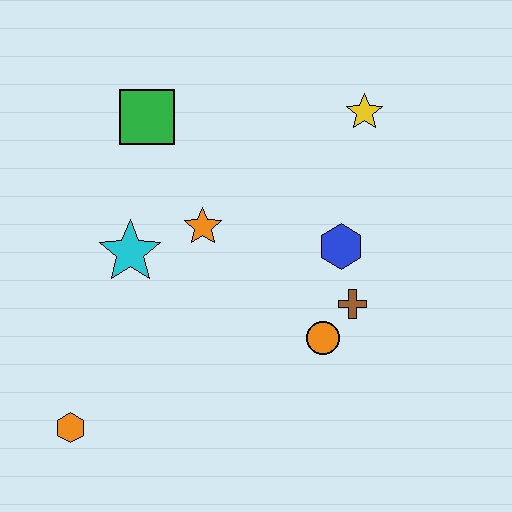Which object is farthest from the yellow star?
The orange hexagon is farthest from the yellow star.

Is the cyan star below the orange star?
Yes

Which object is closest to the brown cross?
The orange circle is closest to the brown cross.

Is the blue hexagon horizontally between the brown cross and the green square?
Yes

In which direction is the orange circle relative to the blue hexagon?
The orange circle is below the blue hexagon.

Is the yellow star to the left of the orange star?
No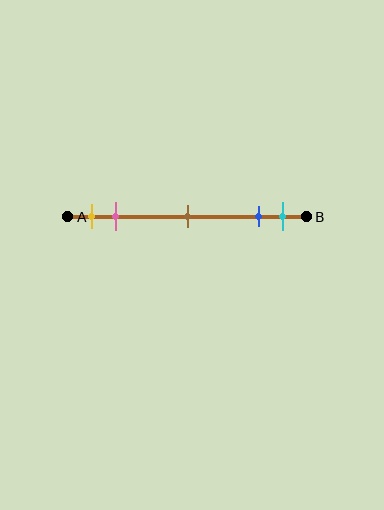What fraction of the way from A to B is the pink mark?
The pink mark is approximately 20% (0.2) of the way from A to B.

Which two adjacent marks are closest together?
The blue and cyan marks are the closest adjacent pair.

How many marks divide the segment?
There are 5 marks dividing the segment.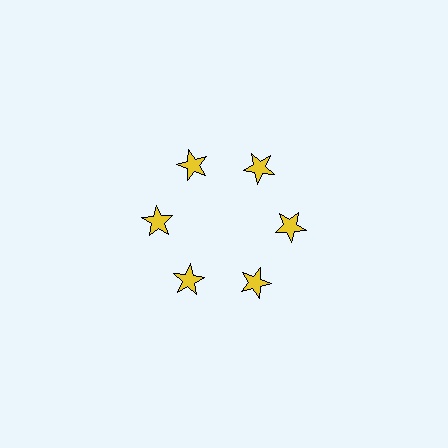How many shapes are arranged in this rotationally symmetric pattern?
There are 6 shapes, arranged in 6 groups of 1.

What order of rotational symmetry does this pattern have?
This pattern has 6-fold rotational symmetry.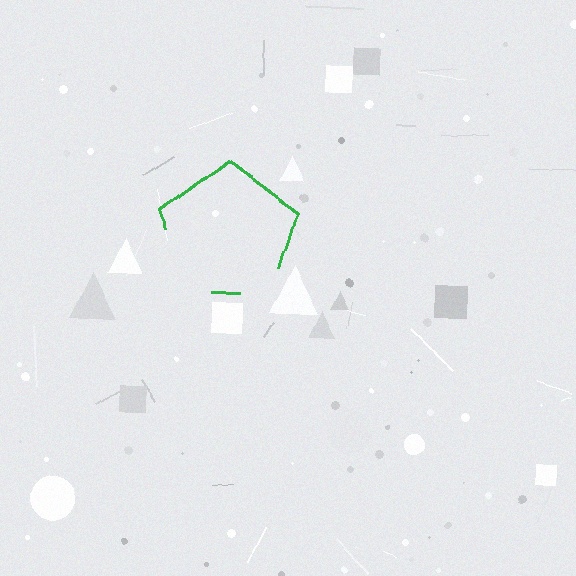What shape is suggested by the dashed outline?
The dashed outline suggests a pentagon.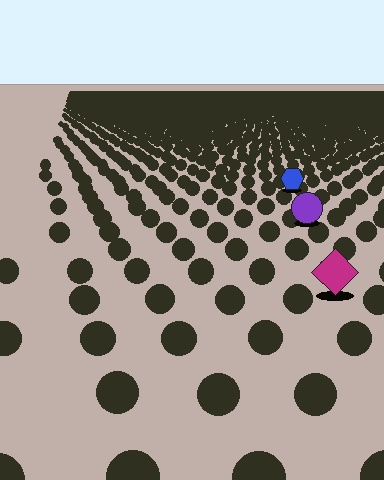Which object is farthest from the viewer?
The blue hexagon is farthest from the viewer. It appears smaller and the ground texture around it is denser.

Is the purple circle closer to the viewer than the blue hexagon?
Yes. The purple circle is closer — you can tell from the texture gradient: the ground texture is coarser near it.